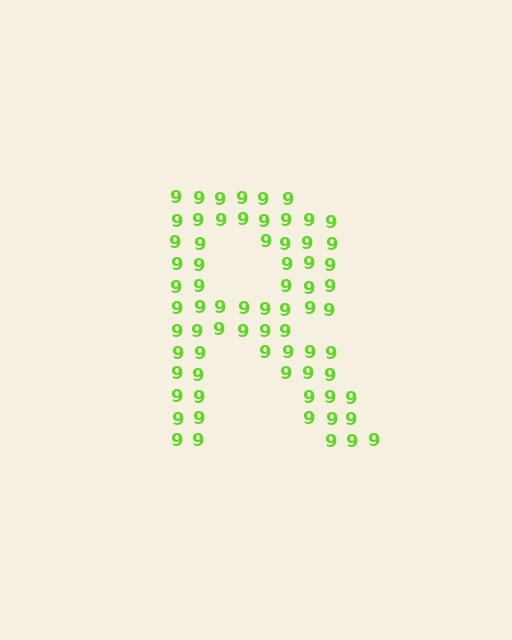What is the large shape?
The large shape is the letter R.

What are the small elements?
The small elements are digit 9's.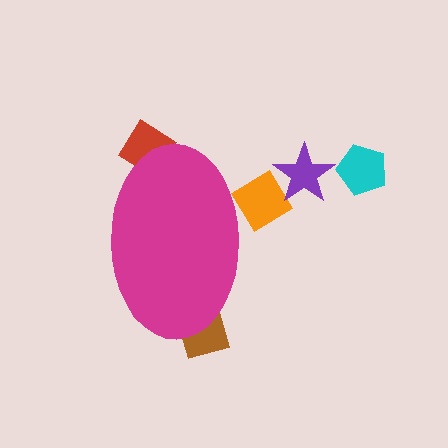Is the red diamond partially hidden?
Yes, the red diamond is partially hidden behind the magenta ellipse.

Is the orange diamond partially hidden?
Yes, the orange diamond is partially hidden behind the magenta ellipse.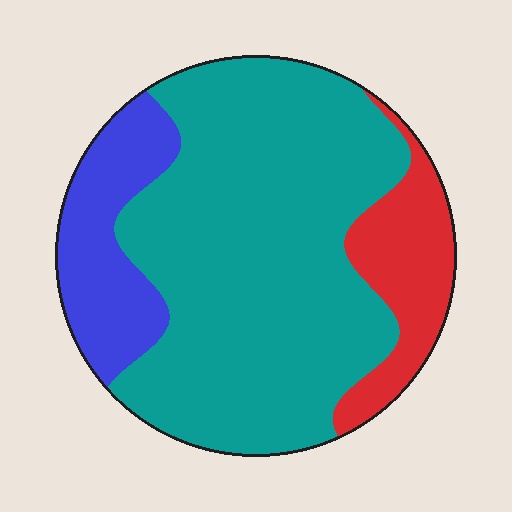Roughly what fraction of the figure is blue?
Blue covers about 15% of the figure.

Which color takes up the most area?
Teal, at roughly 70%.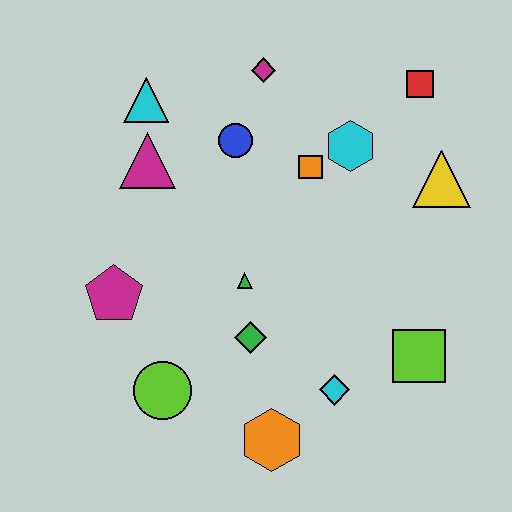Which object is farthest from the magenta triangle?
The lime square is farthest from the magenta triangle.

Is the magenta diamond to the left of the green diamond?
No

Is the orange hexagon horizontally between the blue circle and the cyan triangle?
No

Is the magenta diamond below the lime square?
No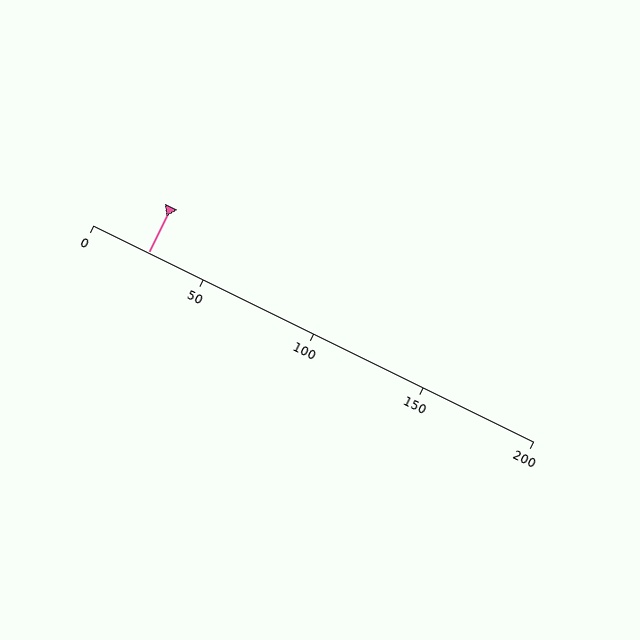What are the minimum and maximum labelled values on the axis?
The axis runs from 0 to 200.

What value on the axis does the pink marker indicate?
The marker indicates approximately 25.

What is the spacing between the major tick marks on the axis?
The major ticks are spaced 50 apart.